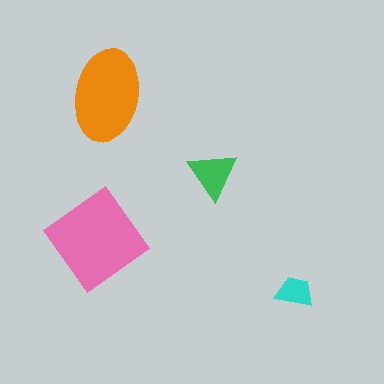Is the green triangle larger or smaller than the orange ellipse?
Smaller.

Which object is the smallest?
The cyan trapezoid.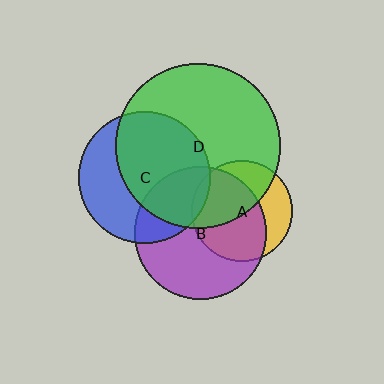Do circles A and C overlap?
Yes.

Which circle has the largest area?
Circle D (green).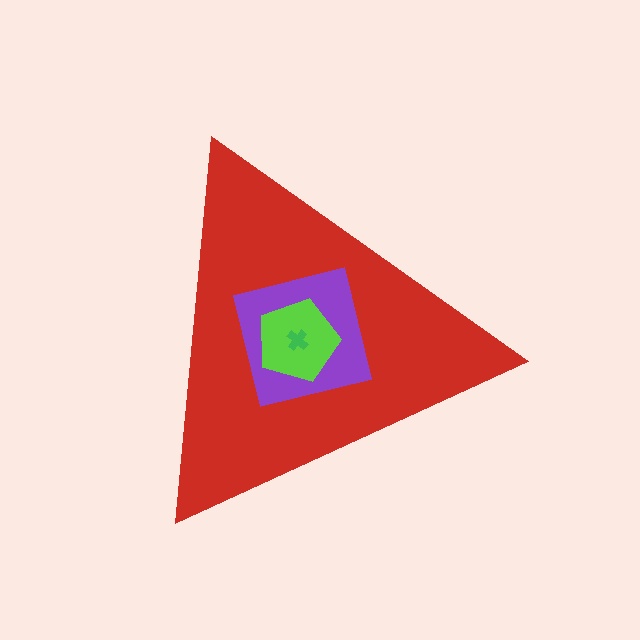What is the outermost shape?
The red triangle.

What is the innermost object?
The green cross.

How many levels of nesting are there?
4.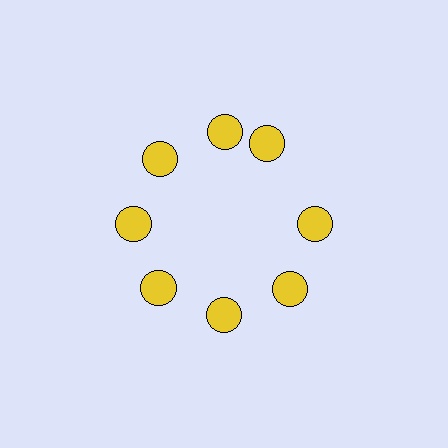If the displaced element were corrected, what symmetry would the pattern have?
It would have 8-fold rotational symmetry — the pattern would map onto itself every 45 degrees.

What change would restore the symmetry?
The symmetry would be restored by rotating it back into even spacing with its neighbors so that all 8 circles sit at equal angles and equal distance from the center.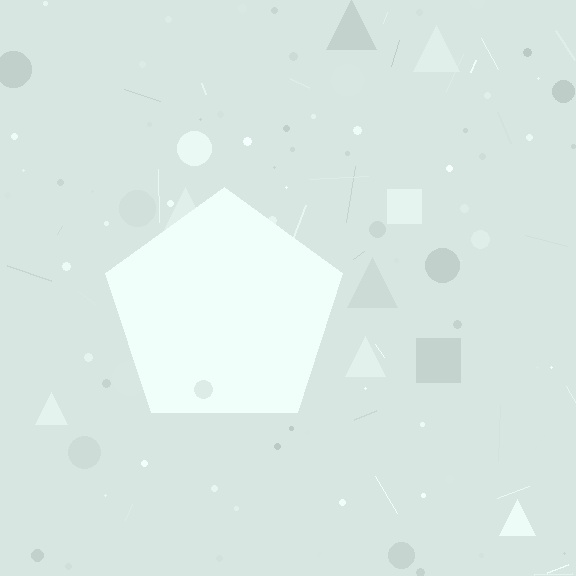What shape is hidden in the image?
A pentagon is hidden in the image.